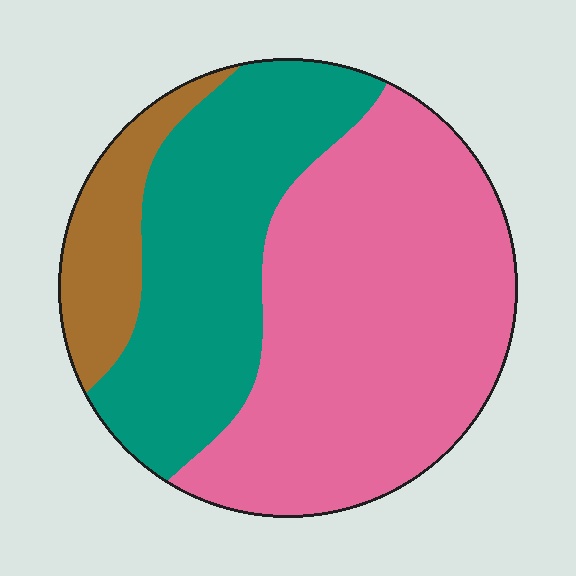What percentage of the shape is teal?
Teal covers around 35% of the shape.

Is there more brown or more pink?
Pink.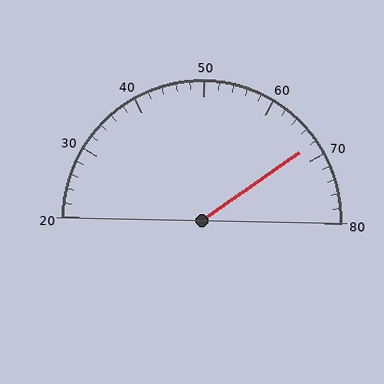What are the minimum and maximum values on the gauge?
The gauge ranges from 20 to 80.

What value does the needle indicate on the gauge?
The needle indicates approximately 68.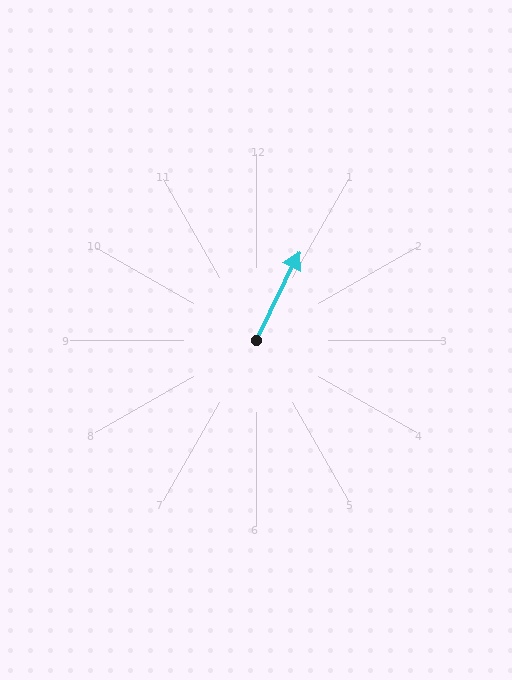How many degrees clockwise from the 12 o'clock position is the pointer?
Approximately 26 degrees.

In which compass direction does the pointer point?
Northeast.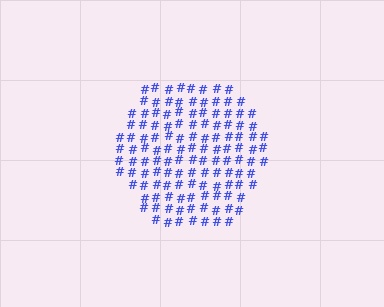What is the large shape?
The large shape is a hexagon.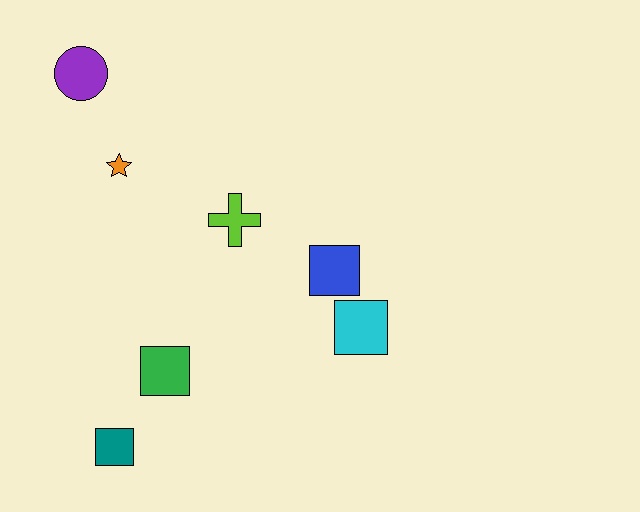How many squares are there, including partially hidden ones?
There are 4 squares.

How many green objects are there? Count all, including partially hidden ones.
There is 1 green object.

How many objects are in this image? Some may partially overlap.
There are 7 objects.